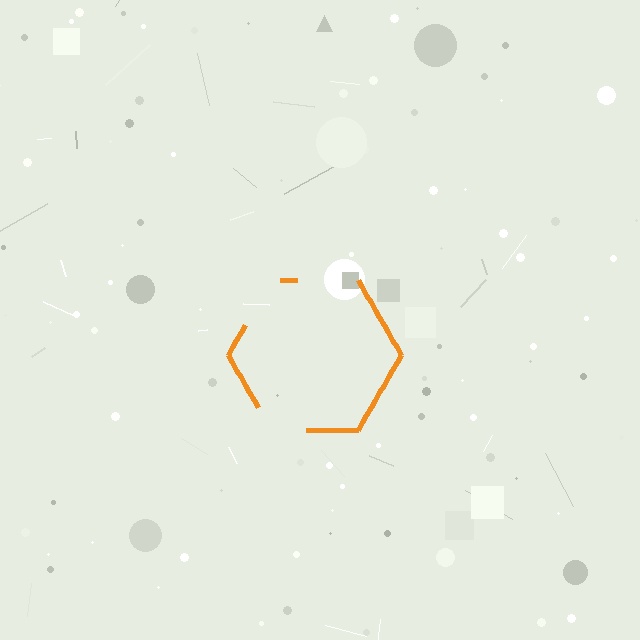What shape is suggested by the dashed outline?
The dashed outline suggests a hexagon.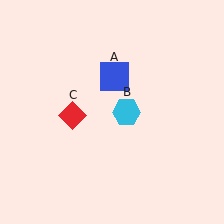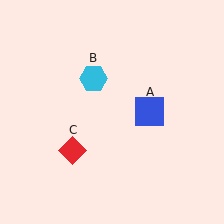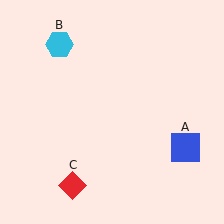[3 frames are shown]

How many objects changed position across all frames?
3 objects changed position: blue square (object A), cyan hexagon (object B), red diamond (object C).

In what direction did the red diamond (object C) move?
The red diamond (object C) moved down.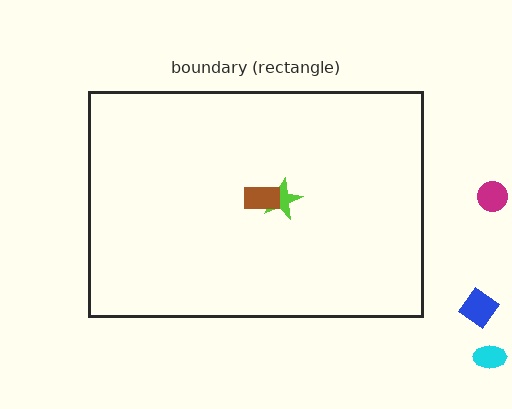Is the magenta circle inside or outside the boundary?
Outside.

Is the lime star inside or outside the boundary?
Inside.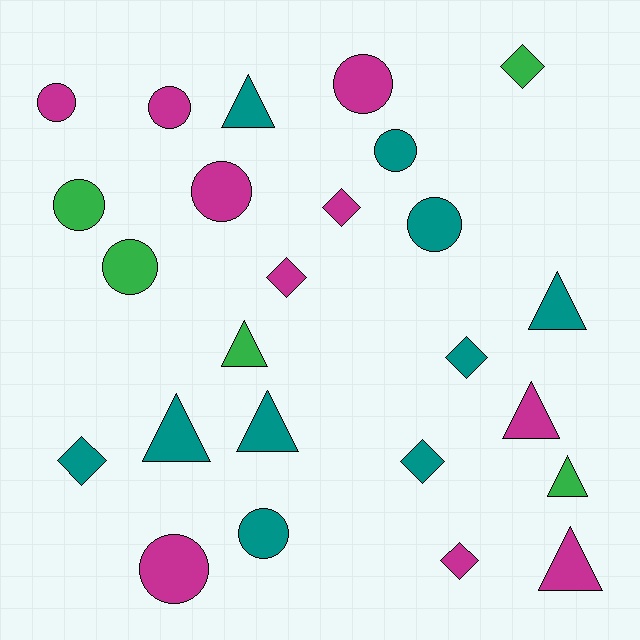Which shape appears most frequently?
Circle, with 10 objects.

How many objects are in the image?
There are 25 objects.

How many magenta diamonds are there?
There are 3 magenta diamonds.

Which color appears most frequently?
Magenta, with 10 objects.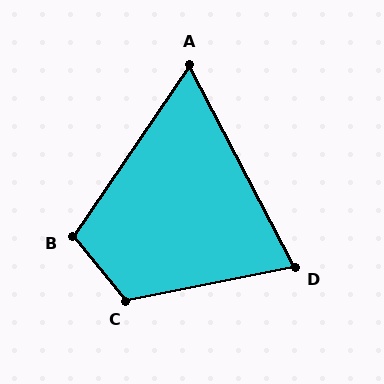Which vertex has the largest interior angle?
C, at approximately 118 degrees.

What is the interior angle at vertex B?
Approximately 106 degrees (obtuse).